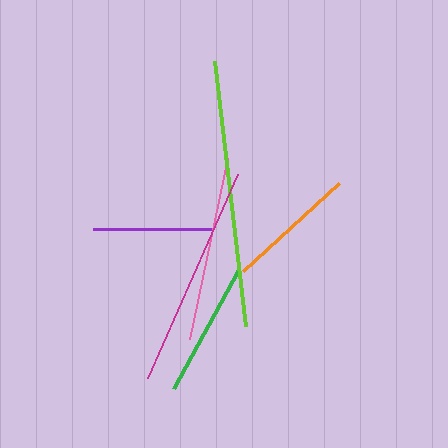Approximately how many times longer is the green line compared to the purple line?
The green line is approximately 1.1 times the length of the purple line.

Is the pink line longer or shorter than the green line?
The pink line is longer than the green line.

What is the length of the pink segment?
The pink segment is approximately 185 pixels long.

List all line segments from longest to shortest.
From longest to shortest: lime, magenta, pink, green, orange, purple.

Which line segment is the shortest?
The purple line is the shortest at approximately 118 pixels.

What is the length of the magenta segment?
The magenta segment is approximately 223 pixels long.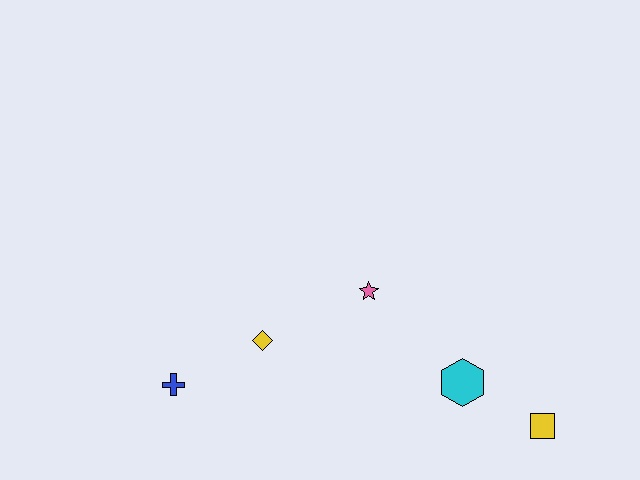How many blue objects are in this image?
There is 1 blue object.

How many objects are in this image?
There are 5 objects.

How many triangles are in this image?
There are no triangles.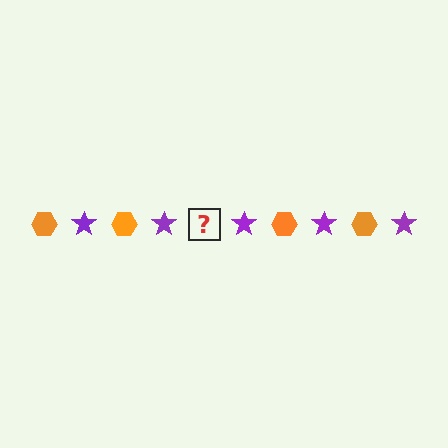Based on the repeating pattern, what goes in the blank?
The blank should be an orange hexagon.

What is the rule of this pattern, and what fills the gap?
The rule is that the pattern alternates between orange hexagon and purple star. The gap should be filled with an orange hexagon.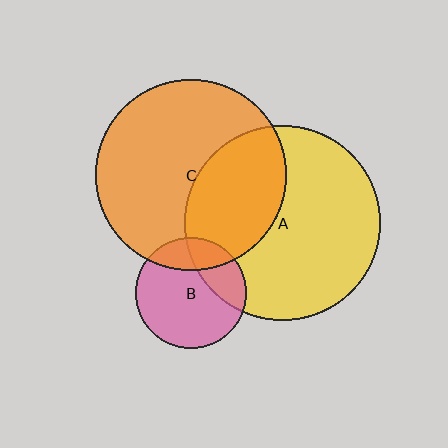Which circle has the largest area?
Circle A (yellow).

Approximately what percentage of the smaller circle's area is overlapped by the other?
Approximately 25%.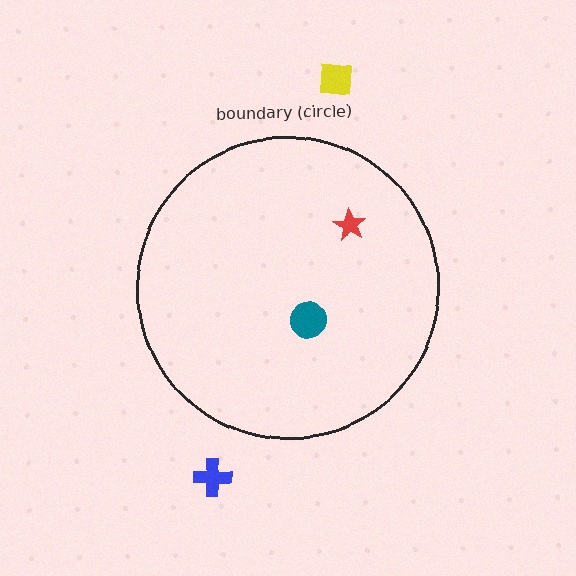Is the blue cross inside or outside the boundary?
Outside.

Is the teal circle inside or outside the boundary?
Inside.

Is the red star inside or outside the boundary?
Inside.